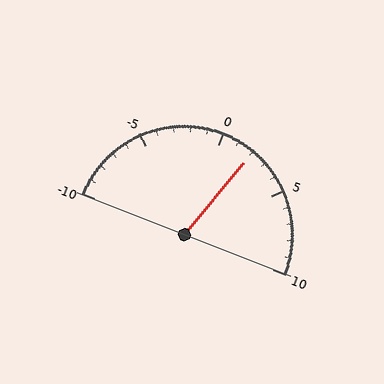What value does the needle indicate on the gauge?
The needle indicates approximately 2.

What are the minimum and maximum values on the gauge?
The gauge ranges from -10 to 10.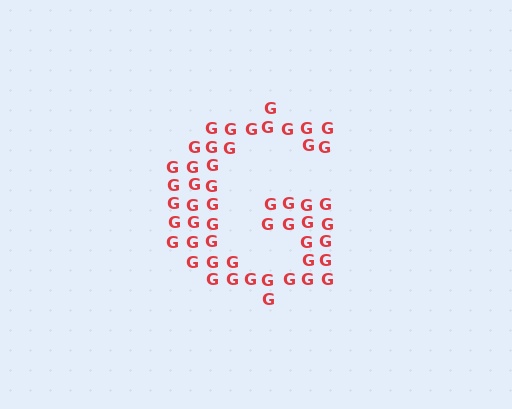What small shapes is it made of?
It is made of small letter G's.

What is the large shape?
The large shape is the letter G.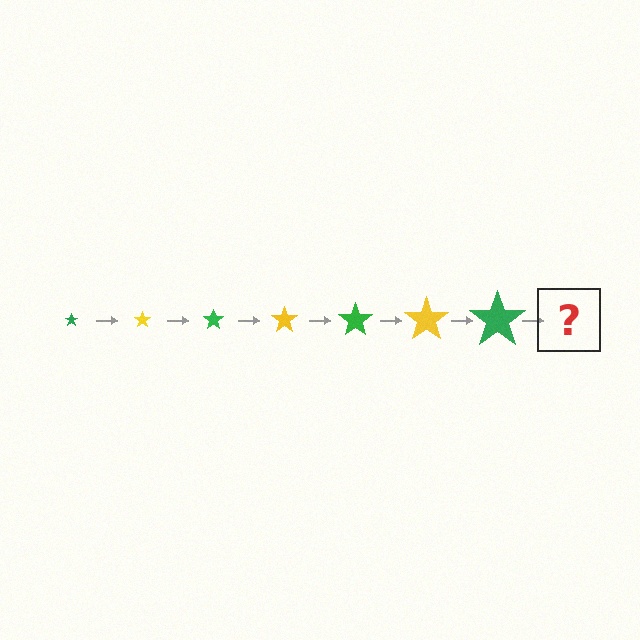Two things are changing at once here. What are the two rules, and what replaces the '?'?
The two rules are that the star grows larger each step and the color cycles through green and yellow. The '?' should be a yellow star, larger than the previous one.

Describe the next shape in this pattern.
It should be a yellow star, larger than the previous one.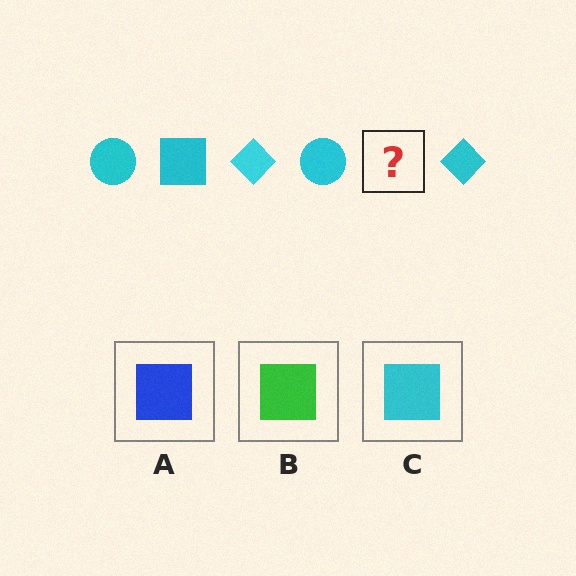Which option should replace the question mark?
Option C.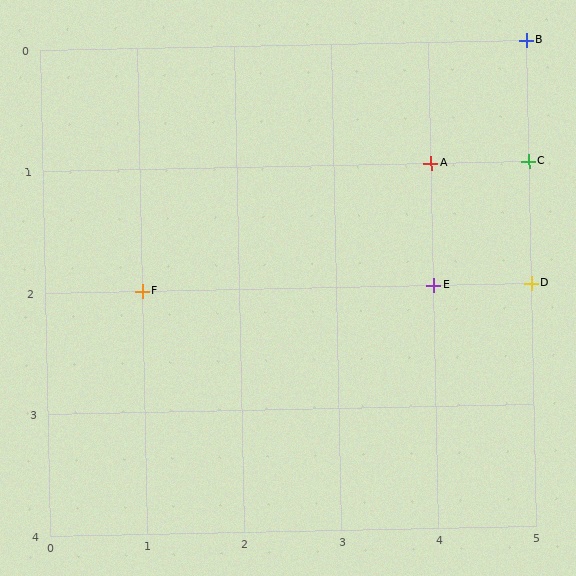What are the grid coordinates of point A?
Point A is at grid coordinates (4, 1).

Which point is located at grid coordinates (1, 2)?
Point F is at (1, 2).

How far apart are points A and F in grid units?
Points A and F are 3 columns and 1 row apart (about 3.2 grid units diagonally).